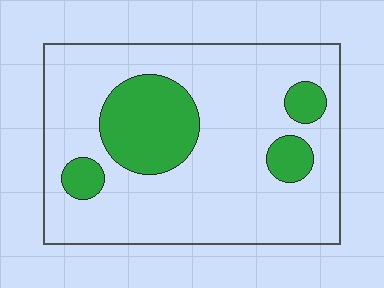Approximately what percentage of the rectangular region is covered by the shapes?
Approximately 20%.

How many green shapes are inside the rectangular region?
4.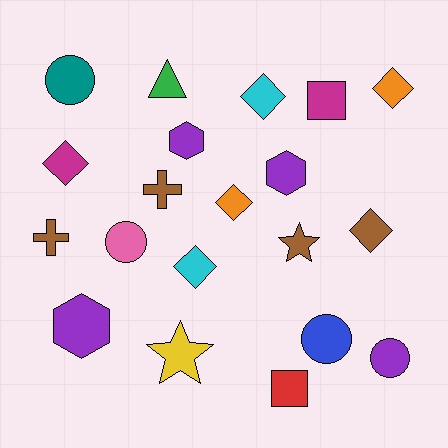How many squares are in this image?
There are 2 squares.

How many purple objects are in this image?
There are 4 purple objects.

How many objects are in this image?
There are 20 objects.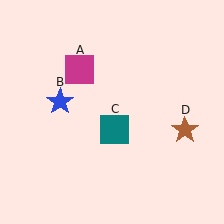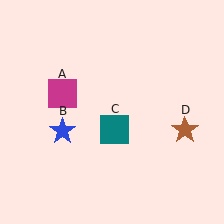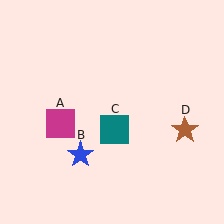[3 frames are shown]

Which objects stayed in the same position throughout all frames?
Teal square (object C) and brown star (object D) remained stationary.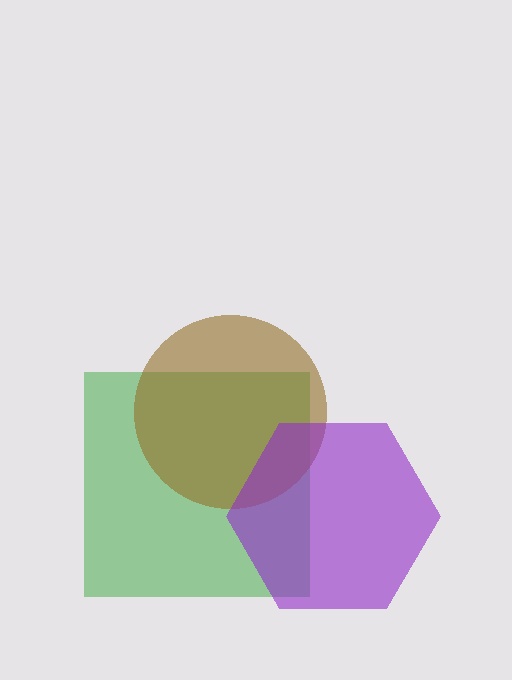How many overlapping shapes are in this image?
There are 3 overlapping shapes in the image.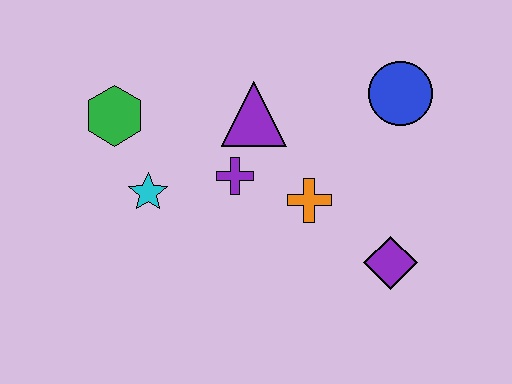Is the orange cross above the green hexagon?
No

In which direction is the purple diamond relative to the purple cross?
The purple diamond is to the right of the purple cross.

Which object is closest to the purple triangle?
The purple cross is closest to the purple triangle.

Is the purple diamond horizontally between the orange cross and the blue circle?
Yes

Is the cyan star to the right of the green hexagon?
Yes